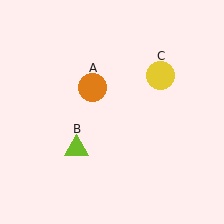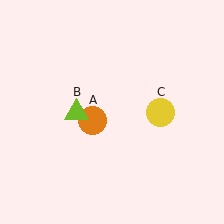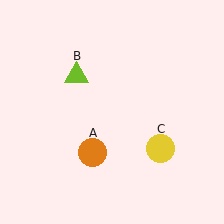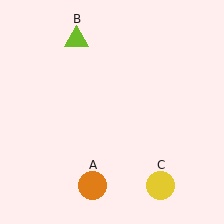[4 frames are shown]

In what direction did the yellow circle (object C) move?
The yellow circle (object C) moved down.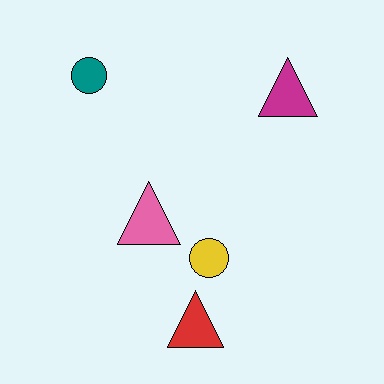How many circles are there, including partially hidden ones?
There are 2 circles.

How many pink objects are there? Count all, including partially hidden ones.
There is 1 pink object.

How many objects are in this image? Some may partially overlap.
There are 5 objects.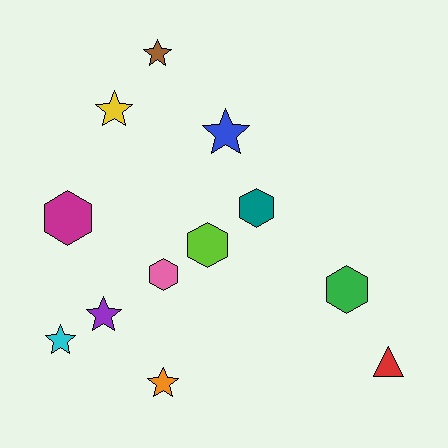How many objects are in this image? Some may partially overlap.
There are 12 objects.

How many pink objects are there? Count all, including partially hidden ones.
There is 1 pink object.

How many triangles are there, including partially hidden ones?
There is 1 triangle.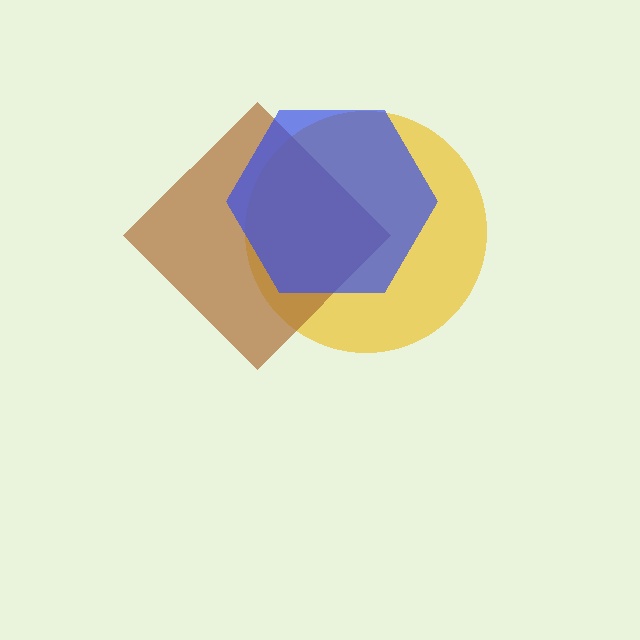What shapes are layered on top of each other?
The layered shapes are: a yellow circle, a brown diamond, a blue hexagon.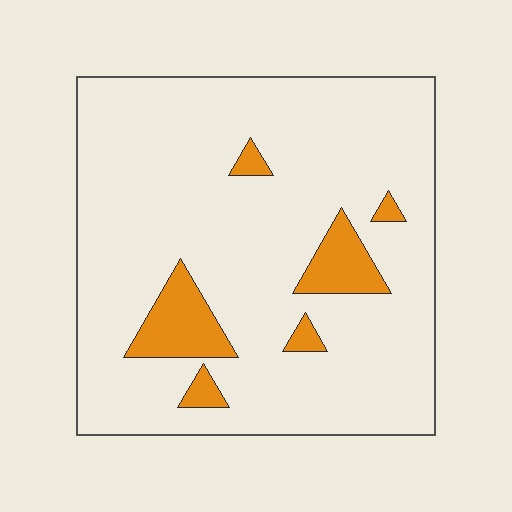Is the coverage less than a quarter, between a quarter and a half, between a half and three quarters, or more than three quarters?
Less than a quarter.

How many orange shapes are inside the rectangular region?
6.